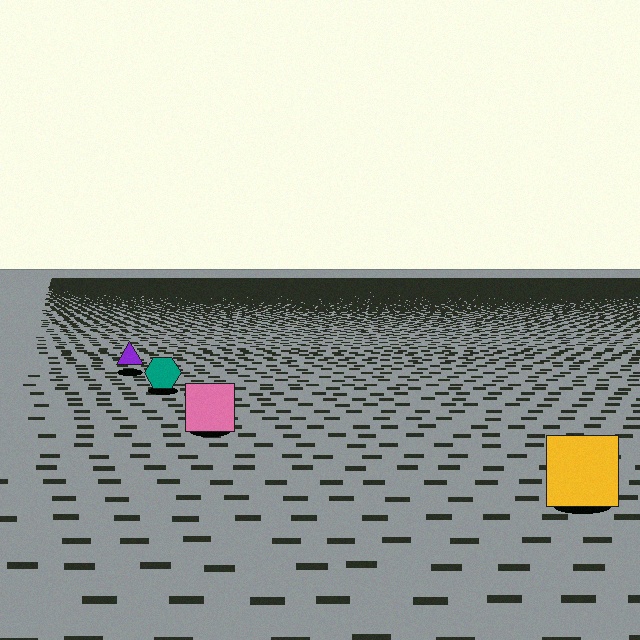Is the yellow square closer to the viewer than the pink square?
Yes. The yellow square is closer — you can tell from the texture gradient: the ground texture is coarser near it.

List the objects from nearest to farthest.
From nearest to farthest: the yellow square, the pink square, the teal hexagon, the purple triangle.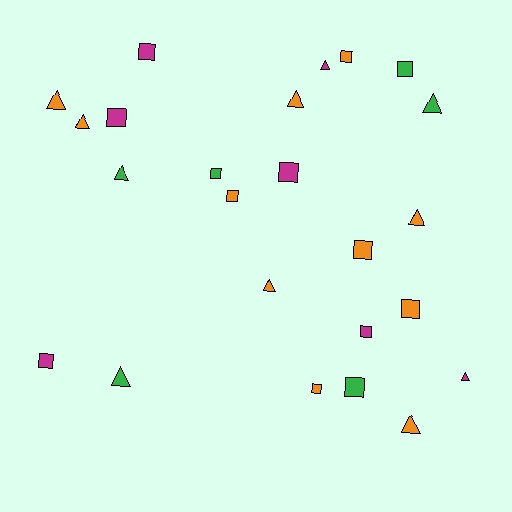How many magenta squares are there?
There are 5 magenta squares.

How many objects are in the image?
There are 24 objects.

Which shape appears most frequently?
Square, with 13 objects.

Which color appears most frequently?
Orange, with 11 objects.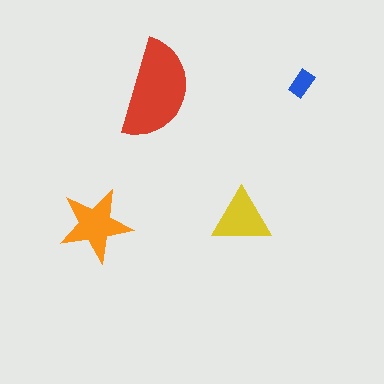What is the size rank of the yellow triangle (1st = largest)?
3rd.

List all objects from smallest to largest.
The blue rectangle, the yellow triangle, the orange star, the red semicircle.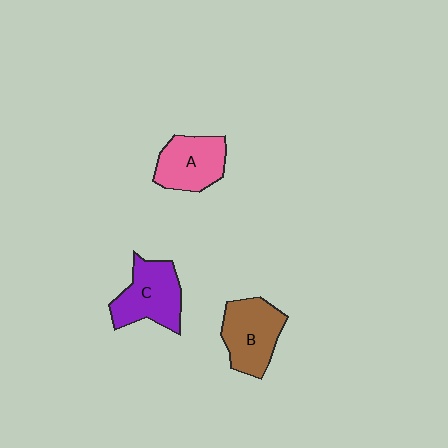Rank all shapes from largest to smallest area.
From largest to smallest: B (brown), C (purple), A (pink).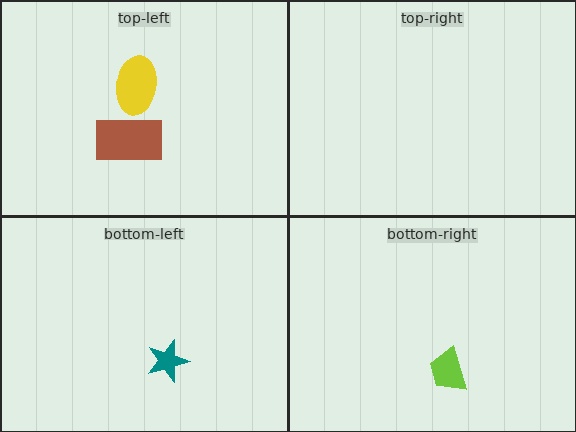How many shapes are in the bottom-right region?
1.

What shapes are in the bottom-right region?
The lime trapezoid.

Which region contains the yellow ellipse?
The top-left region.